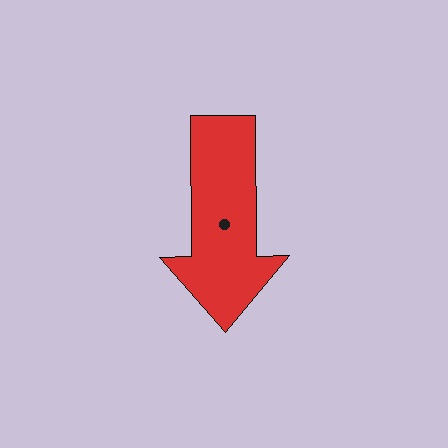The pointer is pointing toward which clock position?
Roughly 6 o'clock.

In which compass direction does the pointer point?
South.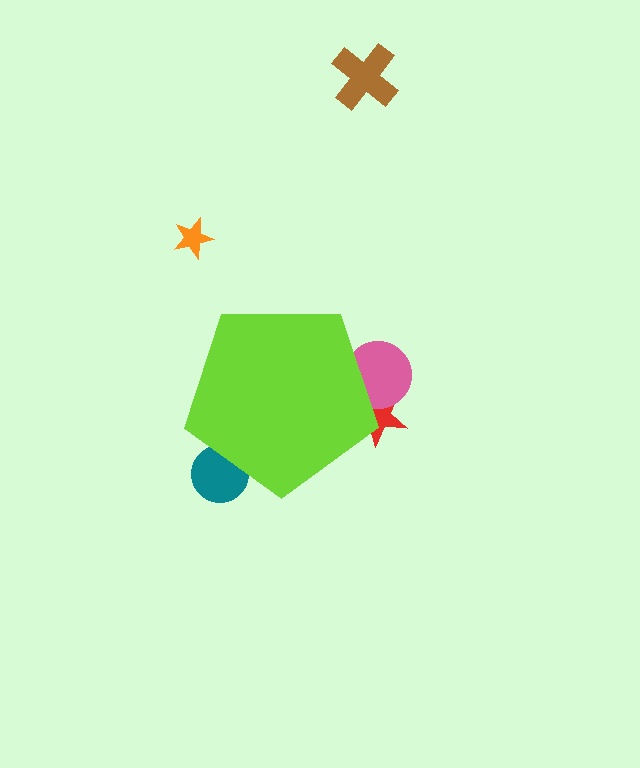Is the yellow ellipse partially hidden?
Yes, the yellow ellipse is partially hidden behind the lime pentagon.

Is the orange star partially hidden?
No, the orange star is fully visible.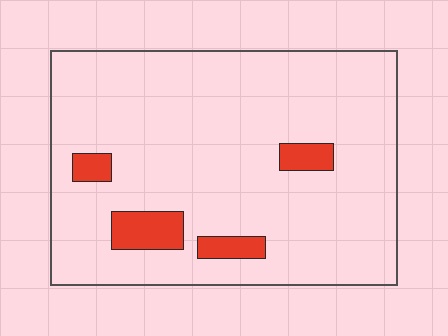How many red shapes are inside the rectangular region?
4.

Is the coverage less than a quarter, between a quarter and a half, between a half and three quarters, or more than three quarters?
Less than a quarter.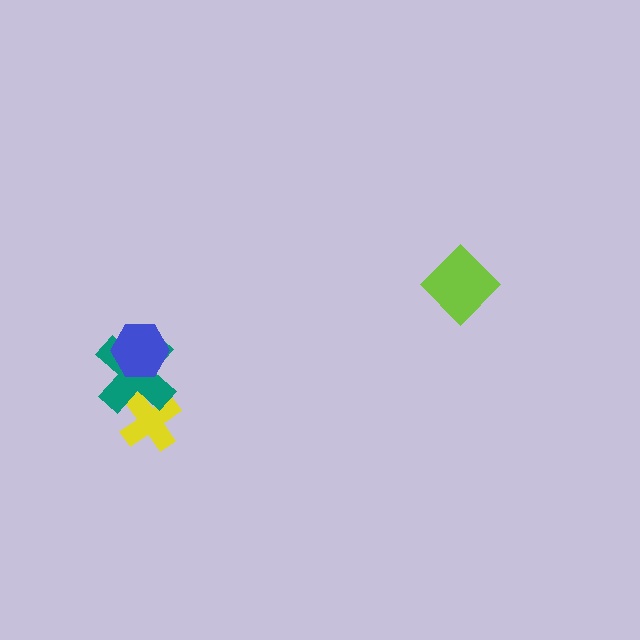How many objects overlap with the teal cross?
2 objects overlap with the teal cross.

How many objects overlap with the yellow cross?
1 object overlaps with the yellow cross.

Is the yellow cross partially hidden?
Yes, it is partially covered by another shape.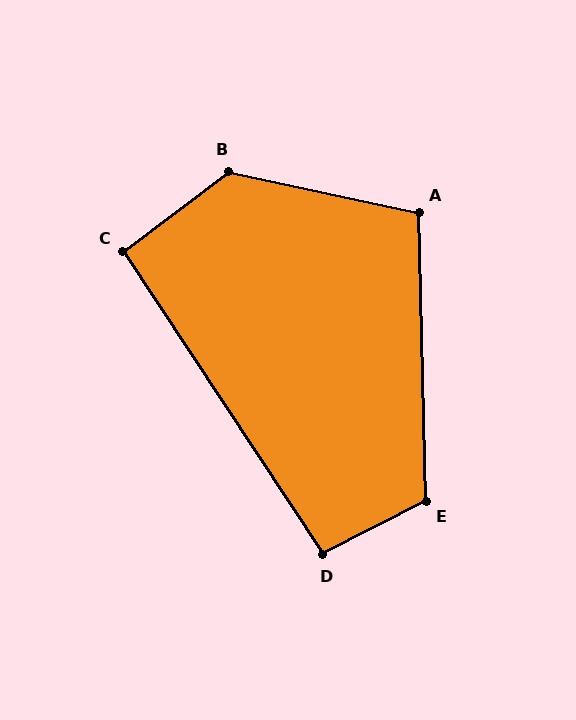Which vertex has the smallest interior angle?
C, at approximately 94 degrees.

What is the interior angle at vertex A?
Approximately 103 degrees (obtuse).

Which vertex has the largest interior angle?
B, at approximately 131 degrees.